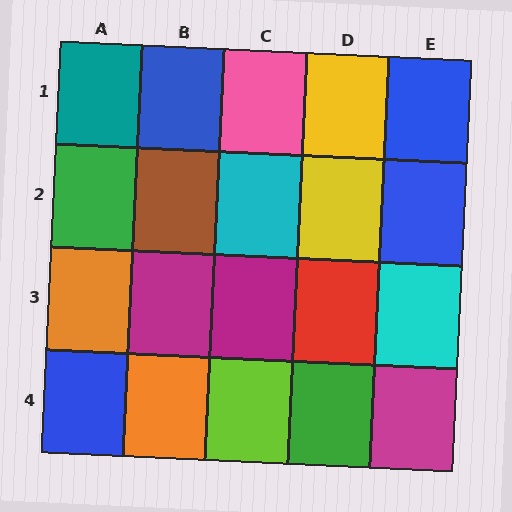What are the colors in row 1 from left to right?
Teal, blue, pink, yellow, blue.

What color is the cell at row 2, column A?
Green.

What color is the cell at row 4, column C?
Lime.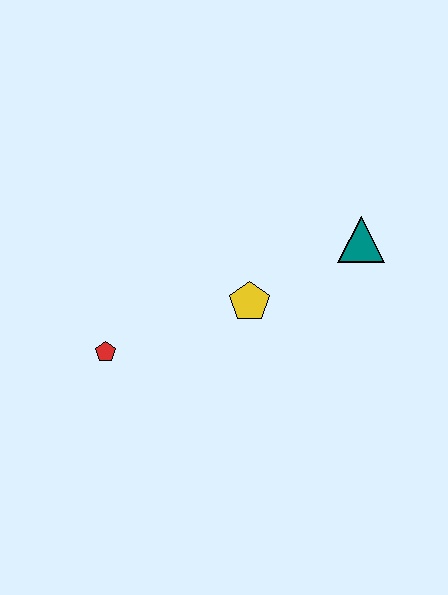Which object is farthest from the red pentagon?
The teal triangle is farthest from the red pentagon.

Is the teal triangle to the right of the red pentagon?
Yes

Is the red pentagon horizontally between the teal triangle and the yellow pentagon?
No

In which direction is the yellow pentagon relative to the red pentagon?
The yellow pentagon is to the right of the red pentagon.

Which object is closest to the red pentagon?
The yellow pentagon is closest to the red pentagon.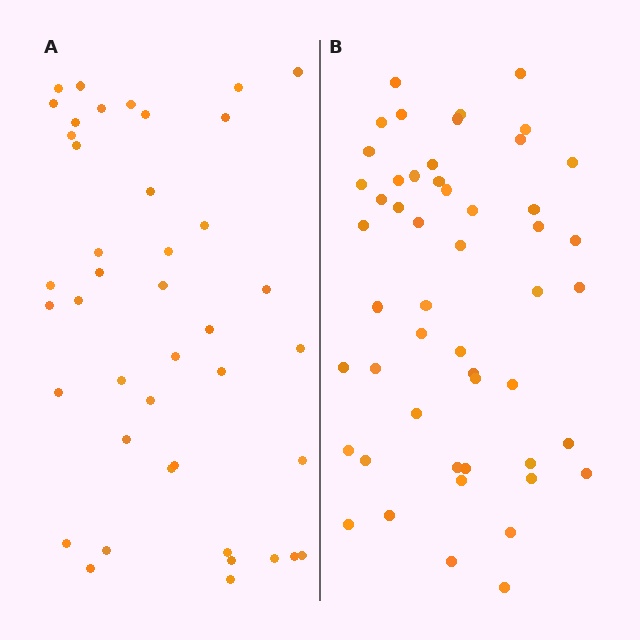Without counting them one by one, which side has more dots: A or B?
Region B (the right region) has more dots.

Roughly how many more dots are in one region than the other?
Region B has roughly 8 or so more dots than region A.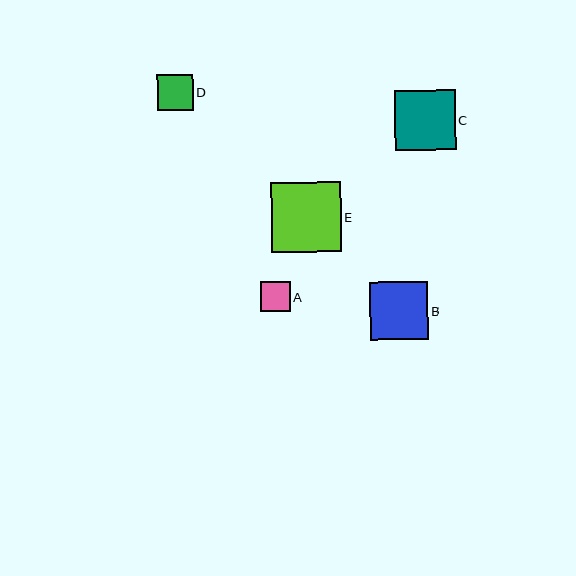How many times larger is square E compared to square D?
Square E is approximately 1.9 times the size of square D.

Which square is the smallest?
Square A is the smallest with a size of approximately 30 pixels.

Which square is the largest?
Square E is the largest with a size of approximately 70 pixels.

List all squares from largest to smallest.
From largest to smallest: E, C, B, D, A.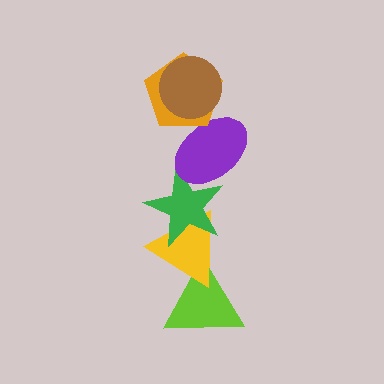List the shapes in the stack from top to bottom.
From top to bottom: the brown circle, the orange pentagon, the purple ellipse, the green star, the yellow triangle, the lime triangle.